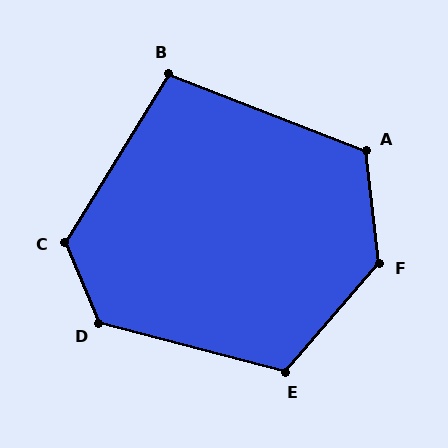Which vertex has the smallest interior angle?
B, at approximately 100 degrees.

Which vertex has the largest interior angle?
F, at approximately 132 degrees.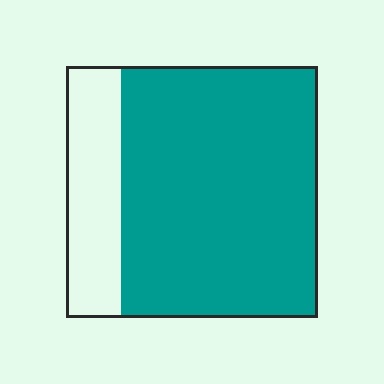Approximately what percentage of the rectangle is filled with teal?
Approximately 80%.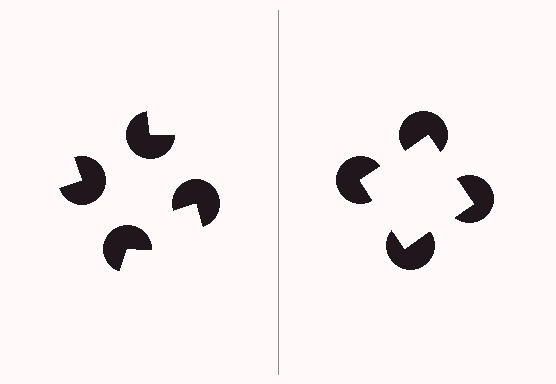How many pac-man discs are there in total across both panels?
8 — 4 on each side.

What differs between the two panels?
The pac-man discs are positioned identically on both sides; only the wedge orientations differ. On the right they align to a square; on the left they are misaligned.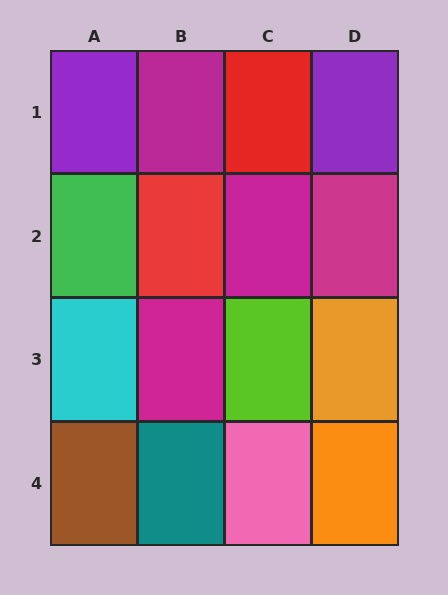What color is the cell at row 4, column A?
Brown.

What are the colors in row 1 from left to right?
Purple, magenta, red, purple.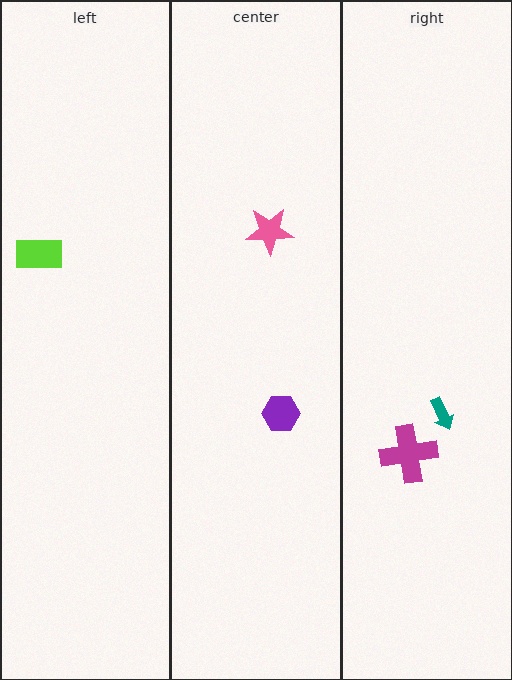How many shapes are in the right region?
2.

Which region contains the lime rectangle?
The left region.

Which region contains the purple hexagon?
The center region.